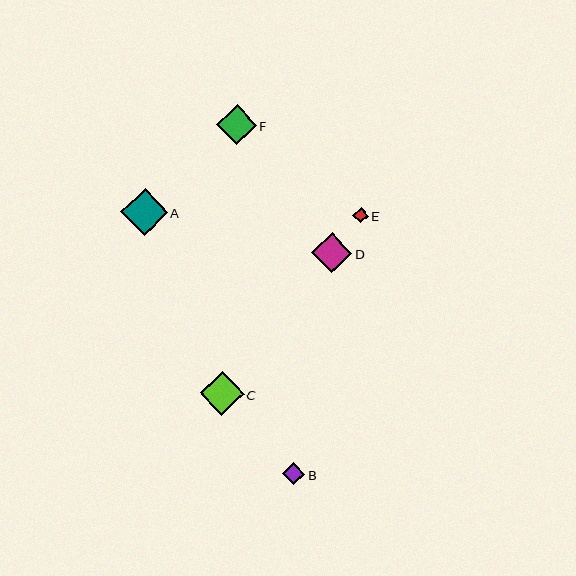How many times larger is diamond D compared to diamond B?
Diamond D is approximately 1.8 times the size of diamond B.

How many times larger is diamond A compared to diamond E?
Diamond A is approximately 3.0 times the size of diamond E.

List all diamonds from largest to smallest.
From largest to smallest: A, C, D, F, B, E.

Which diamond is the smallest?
Diamond E is the smallest with a size of approximately 16 pixels.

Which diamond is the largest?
Diamond A is the largest with a size of approximately 47 pixels.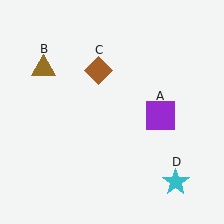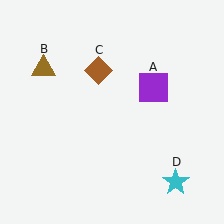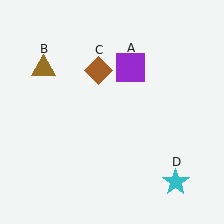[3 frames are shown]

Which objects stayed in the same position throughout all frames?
Brown triangle (object B) and brown diamond (object C) and cyan star (object D) remained stationary.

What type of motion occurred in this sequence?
The purple square (object A) rotated counterclockwise around the center of the scene.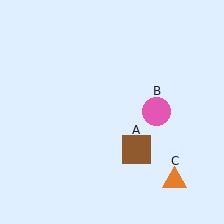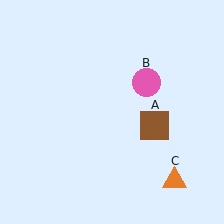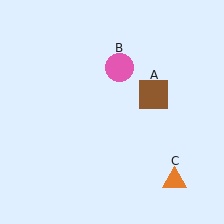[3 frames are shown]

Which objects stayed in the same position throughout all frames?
Orange triangle (object C) remained stationary.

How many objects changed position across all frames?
2 objects changed position: brown square (object A), pink circle (object B).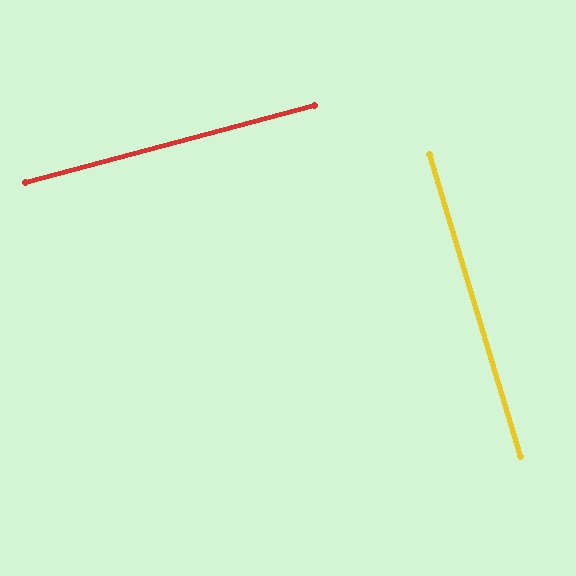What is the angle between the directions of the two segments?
Approximately 88 degrees.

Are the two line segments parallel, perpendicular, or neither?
Perpendicular — they meet at approximately 88°.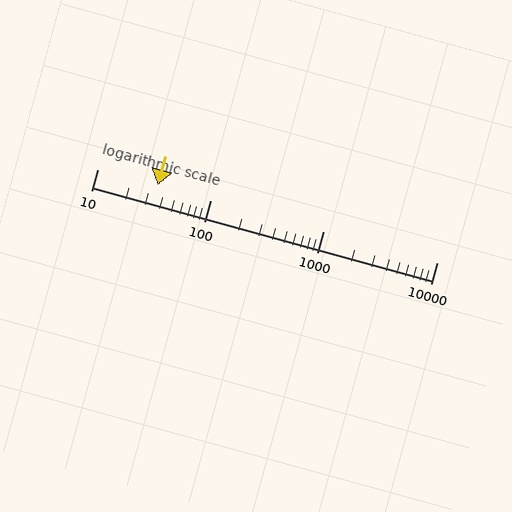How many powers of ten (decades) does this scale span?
The scale spans 3 decades, from 10 to 10000.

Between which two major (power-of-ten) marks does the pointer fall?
The pointer is between 10 and 100.